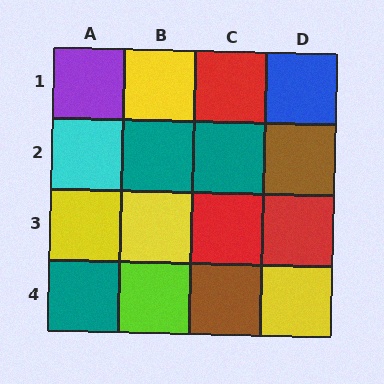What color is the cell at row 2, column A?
Cyan.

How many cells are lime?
1 cell is lime.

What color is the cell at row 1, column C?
Red.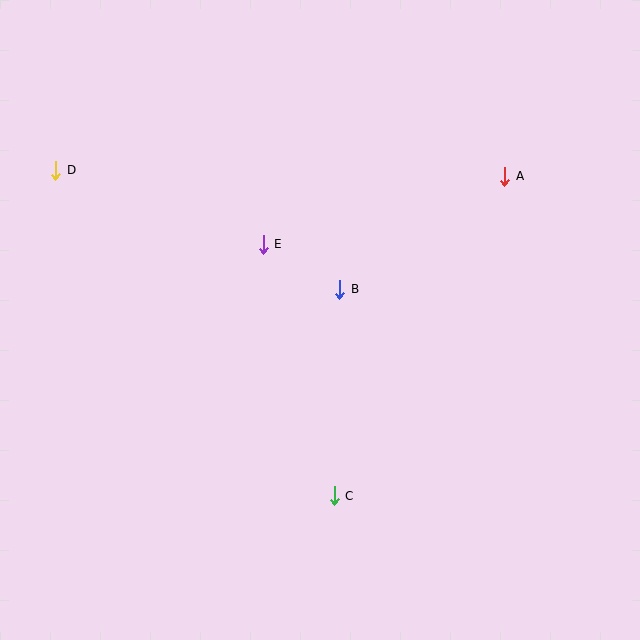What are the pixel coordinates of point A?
Point A is at (505, 176).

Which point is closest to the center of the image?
Point B at (340, 289) is closest to the center.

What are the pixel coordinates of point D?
Point D is at (56, 170).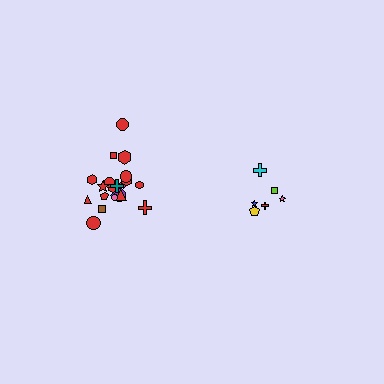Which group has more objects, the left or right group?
The left group.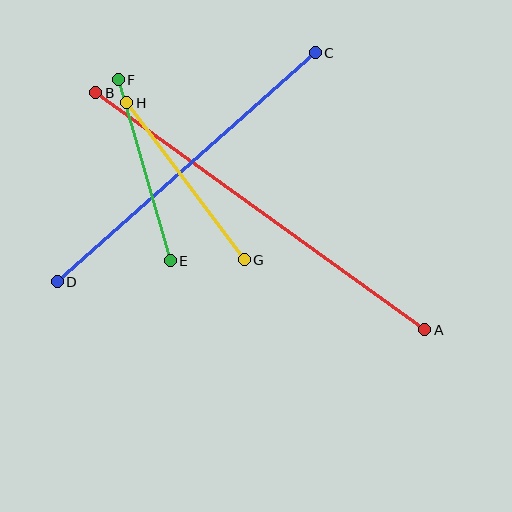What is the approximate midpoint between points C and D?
The midpoint is at approximately (186, 167) pixels.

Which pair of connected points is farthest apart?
Points A and B are farthest apart.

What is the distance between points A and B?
The distance is approximately 406 pixels.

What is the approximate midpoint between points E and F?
The midpoint is at approximately (144, 170) pixels.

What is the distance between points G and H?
The distance is approximately 196 pixels.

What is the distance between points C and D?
The distance is approximately 345 pixels.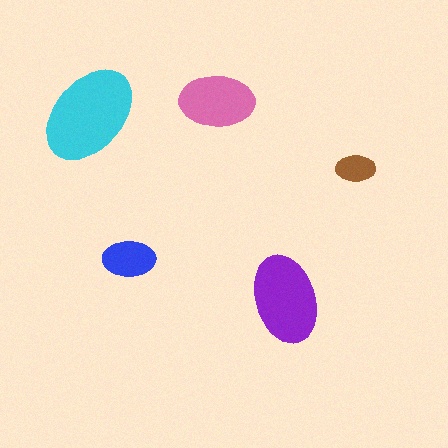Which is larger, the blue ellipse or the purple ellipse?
The purple one.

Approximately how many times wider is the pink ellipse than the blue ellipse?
About 1.5 times wider.